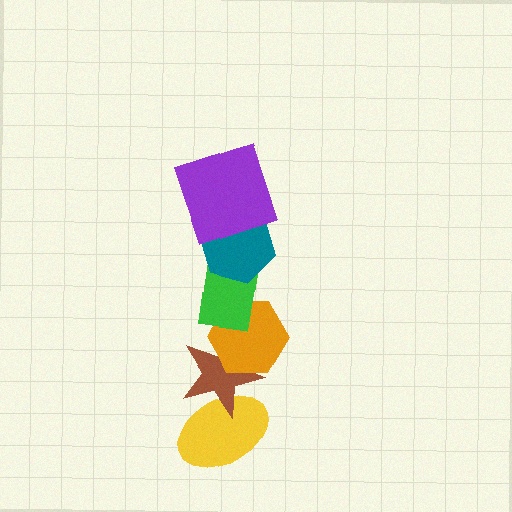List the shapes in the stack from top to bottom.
From top to bottom: the purple square, the teal hexagon, the green rectangle, the orange hexagon, the brown star, the yellow ellipse.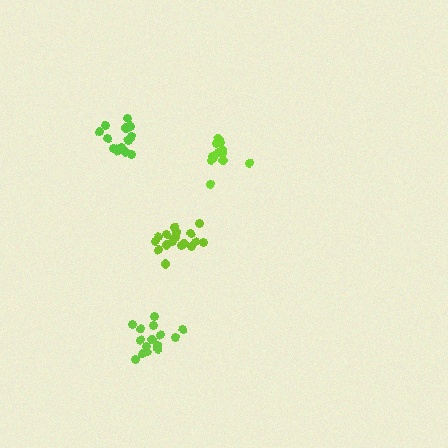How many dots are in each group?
Group 1: 18 dots, Group 2: 15 dots, Group 3: 14 dots, Group 4: 13 dots (60 total).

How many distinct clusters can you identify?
There are 4 distinct clusters.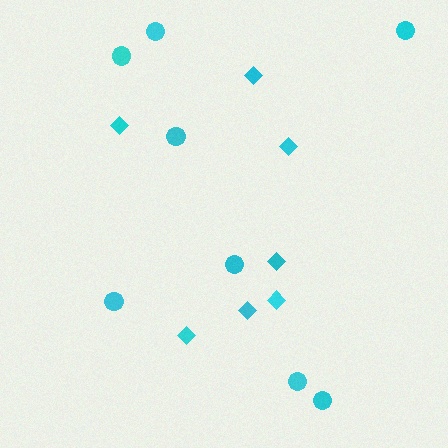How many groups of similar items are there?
There are 2 groups: one group of diamonds (7) and one group of circles (8).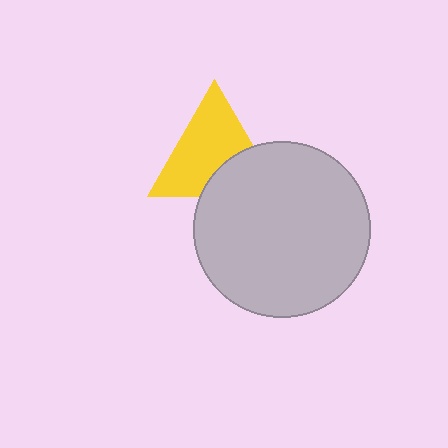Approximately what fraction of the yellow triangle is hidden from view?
Roughly 32% of the yellow triangle is hidden behind the light gray circle.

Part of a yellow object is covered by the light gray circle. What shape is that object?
It is a triangle.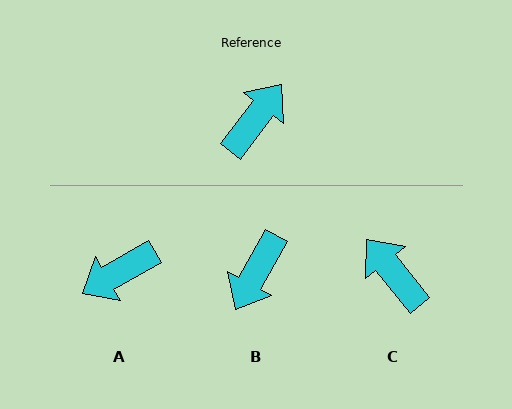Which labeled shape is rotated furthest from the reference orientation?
B, about 172 degrees away.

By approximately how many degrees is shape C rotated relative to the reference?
Approximately 77 degrees counter-clockwise.